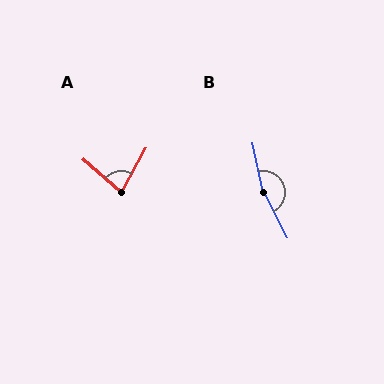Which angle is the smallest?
A, at approximately 78 degrees.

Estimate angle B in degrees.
Approximately 165 degrees.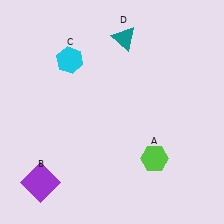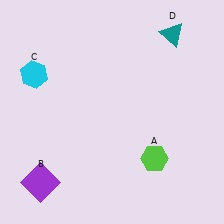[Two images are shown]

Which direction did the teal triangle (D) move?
The teal triangle (D) moved right.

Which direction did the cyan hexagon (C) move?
The cyan hexagon (C) moved left.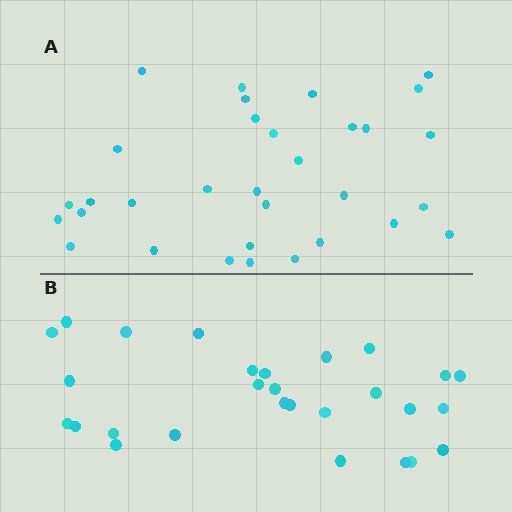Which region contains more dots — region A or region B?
Region A (the top region) has more dots.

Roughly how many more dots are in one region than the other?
Region A has about 4 more dots than region B.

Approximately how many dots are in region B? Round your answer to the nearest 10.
About 30 dots. (The exact count is 28, which rounds to 30.)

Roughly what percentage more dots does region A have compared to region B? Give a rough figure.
About 15% more.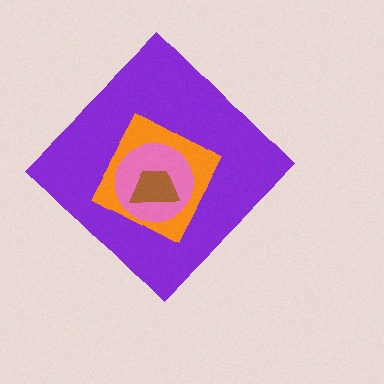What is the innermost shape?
The brown trapezoid.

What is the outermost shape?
The purple diamond.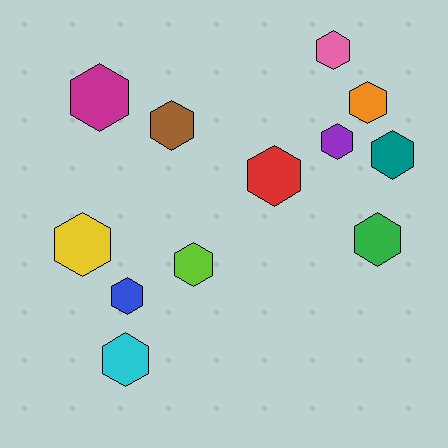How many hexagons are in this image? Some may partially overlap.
There are 12 hexagons.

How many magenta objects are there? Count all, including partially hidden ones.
There is 1 magenta object.